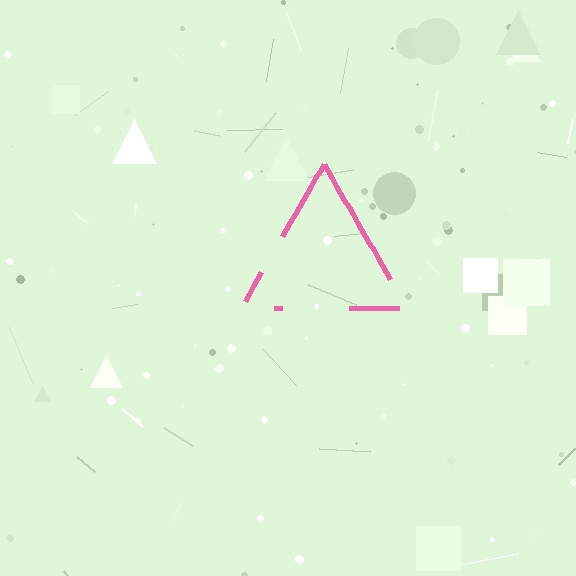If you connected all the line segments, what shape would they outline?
They would outline a triangle.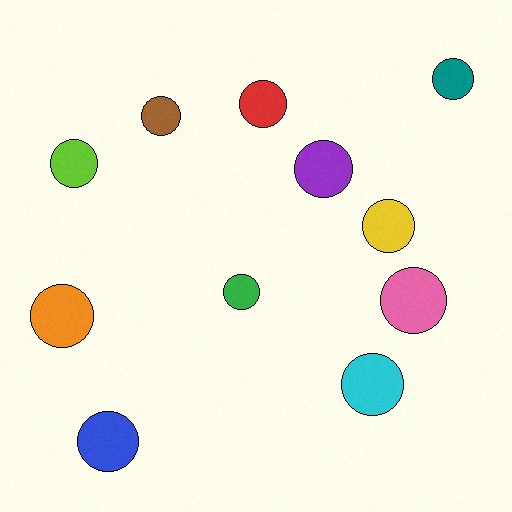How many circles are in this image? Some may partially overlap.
There are 11 circles.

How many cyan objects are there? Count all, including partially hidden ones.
There is 1 cyan object.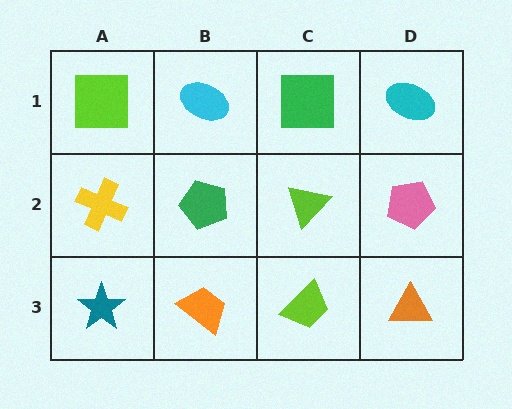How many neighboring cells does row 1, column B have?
3.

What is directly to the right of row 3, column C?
An orange triangle.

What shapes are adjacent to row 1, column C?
A lime triangle (row 2, column C), a cyan ellipse (row 1, column B), a cyan ellipse (row 1, column D).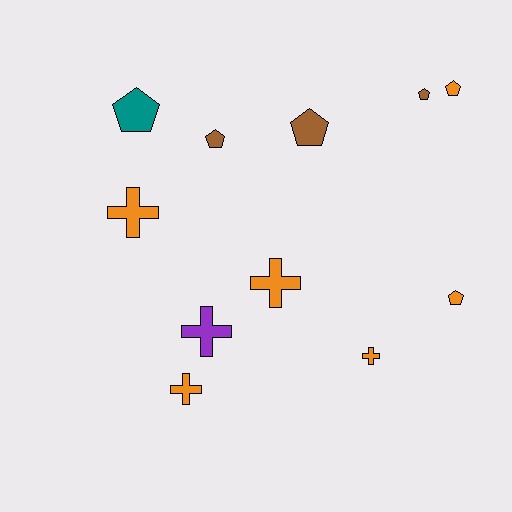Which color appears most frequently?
Orange, with 6 objects.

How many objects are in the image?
There are 11 objects.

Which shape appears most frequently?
Pentagon, with 6 objects.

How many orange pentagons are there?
There are 2 orange pentagons.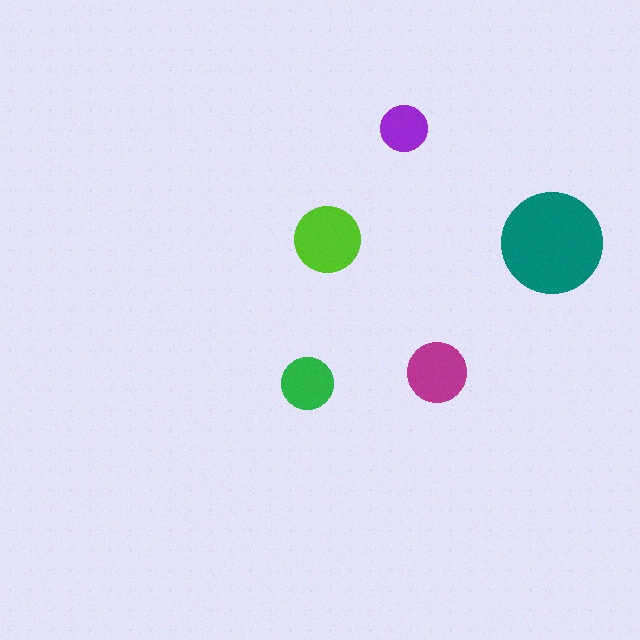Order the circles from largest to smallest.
the teal one, the lime one, the magenta one, the green one, the purple one.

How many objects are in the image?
There are 5 objects in the image.